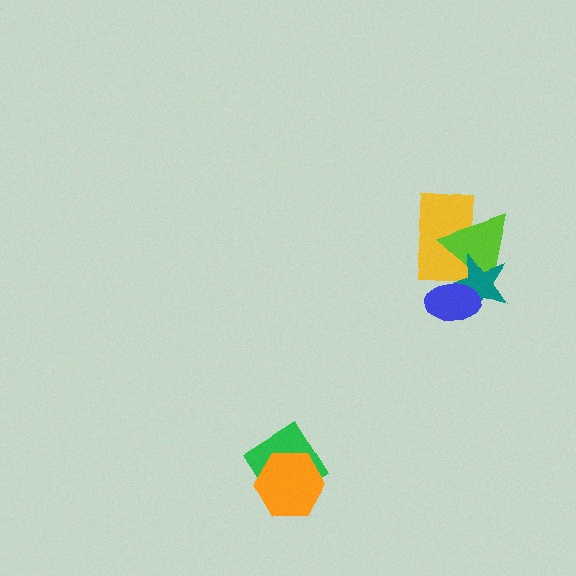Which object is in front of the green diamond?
The orange hexagon is in front of the green diamond.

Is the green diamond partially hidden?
Yes, it is partially covered by another shape.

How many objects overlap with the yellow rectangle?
2 objects overlap with the yellow rectangle.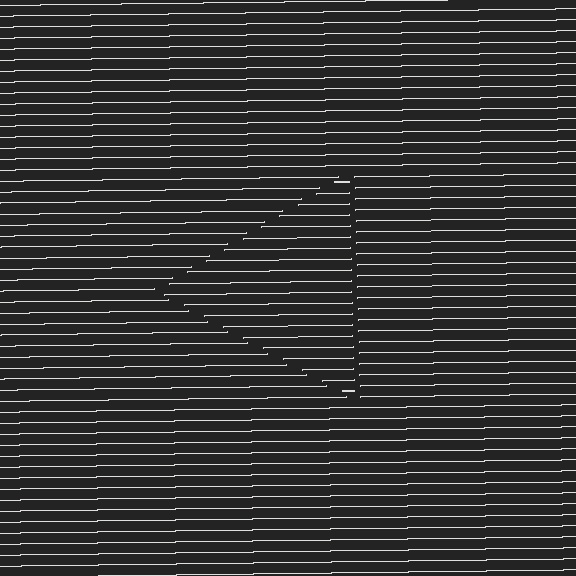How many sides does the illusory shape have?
3 sides — the line-ends trace a triangle.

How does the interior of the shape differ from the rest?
The interior of the shape contains the same grating, shifted by half a period — the contour is defined by the phase discontinuity where line-ends from the inner and outer gratings abut.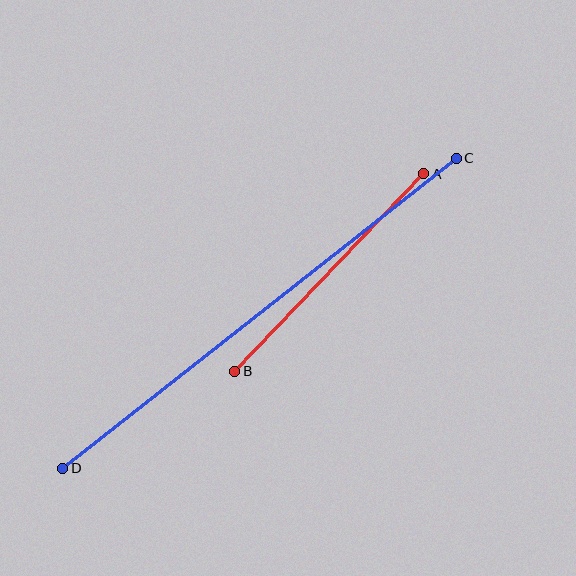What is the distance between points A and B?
The distance is approximately 274 pixels.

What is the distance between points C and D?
The distance is approximately 501 pixels.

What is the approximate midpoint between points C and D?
The midpoint is at approximately (260, 313) pixels.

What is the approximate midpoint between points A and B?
The midpoint is at approximately (329, 273) pixels.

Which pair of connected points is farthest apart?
Points C and D are farthest apart.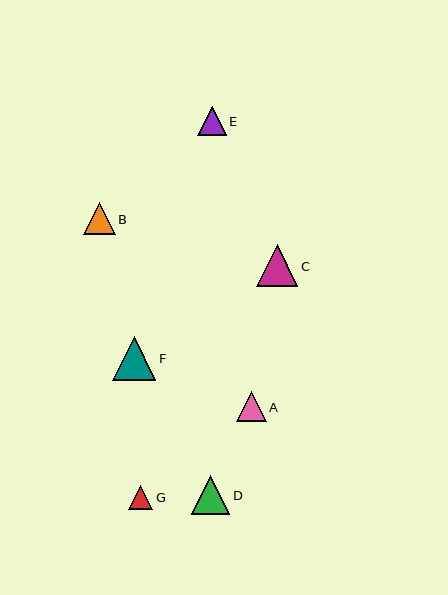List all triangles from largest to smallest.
From largest to smallest: F, C, D, B, A, E, G.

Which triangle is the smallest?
Triangle G is the smallest with a size of approximately 24 pixels.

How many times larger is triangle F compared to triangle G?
Triangle F is approximately 1.8 times the size of triangle G.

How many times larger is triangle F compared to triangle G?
Triangle F is approximately 1.8 times the size of triangle G.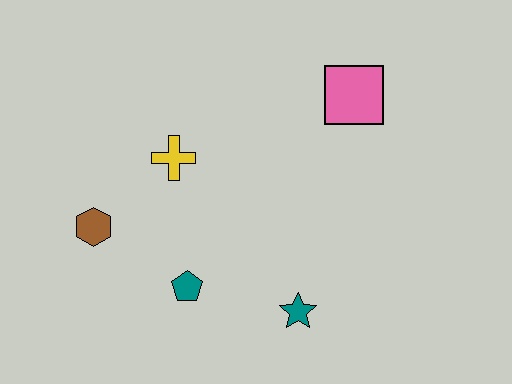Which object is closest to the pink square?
The yellow cross is closest to the pink square.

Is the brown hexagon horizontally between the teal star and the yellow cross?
No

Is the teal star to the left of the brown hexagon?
No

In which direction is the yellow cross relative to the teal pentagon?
The yellow cross is above the teal pentagon.